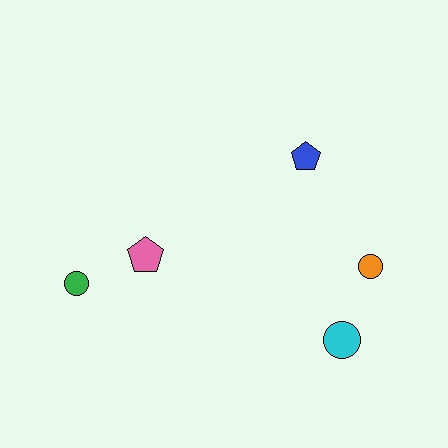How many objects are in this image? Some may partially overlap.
There are 5 objects.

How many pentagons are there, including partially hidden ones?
There are 2 pentagons.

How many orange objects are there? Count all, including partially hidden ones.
There is 1 orange object.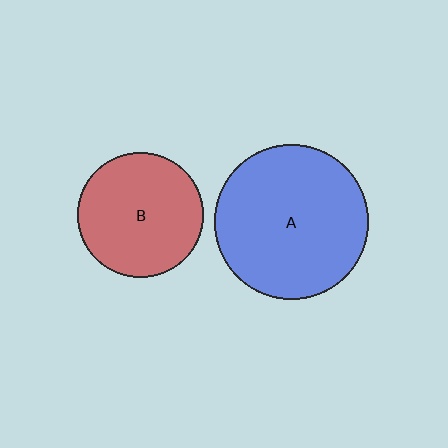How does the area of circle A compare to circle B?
Approximately 1.5 times.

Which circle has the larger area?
Circle A (blue).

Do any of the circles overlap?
No, none of the circles overlap.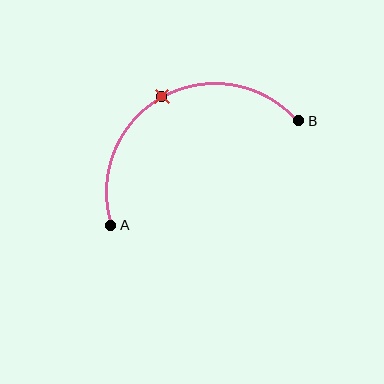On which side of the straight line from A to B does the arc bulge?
The arc bulges above the straight line connecting A and B.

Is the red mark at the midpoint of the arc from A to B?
Yes. The red mark lies on the arc at equal arc-length from both A and B — it is the arc midpoint.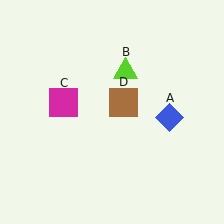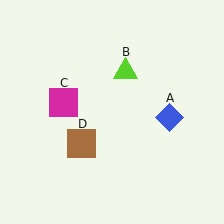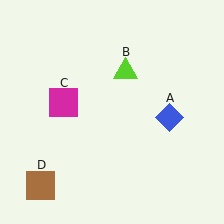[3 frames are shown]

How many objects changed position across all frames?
1 object changed position: brown square (object D).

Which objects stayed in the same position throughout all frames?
Blue diamond (object A) and lime triangle (object B) and magenta square (object C) remained stationary.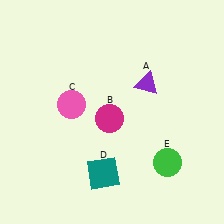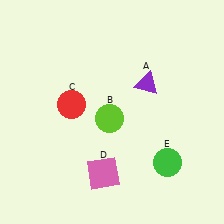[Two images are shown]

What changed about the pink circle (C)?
In Image 1, C is pink. In Image 2, it changed to red.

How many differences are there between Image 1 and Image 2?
There are 3 differences between the two images.